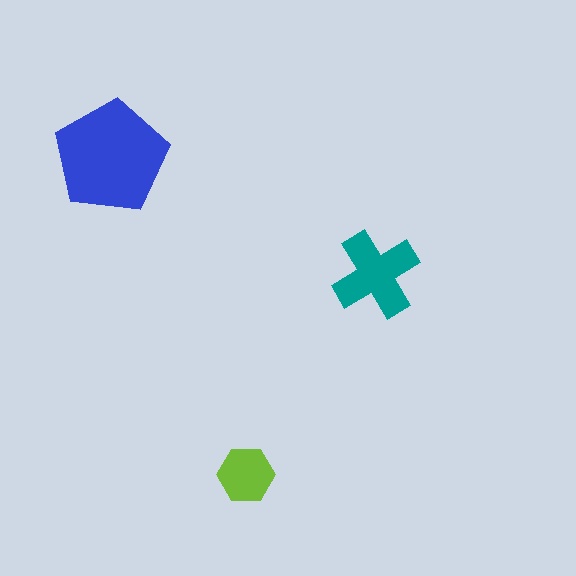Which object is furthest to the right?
The teal cross is rightmost.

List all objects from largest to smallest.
The blue pentagon, the teal cross, the lime hexagon.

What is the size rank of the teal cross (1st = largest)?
2nd.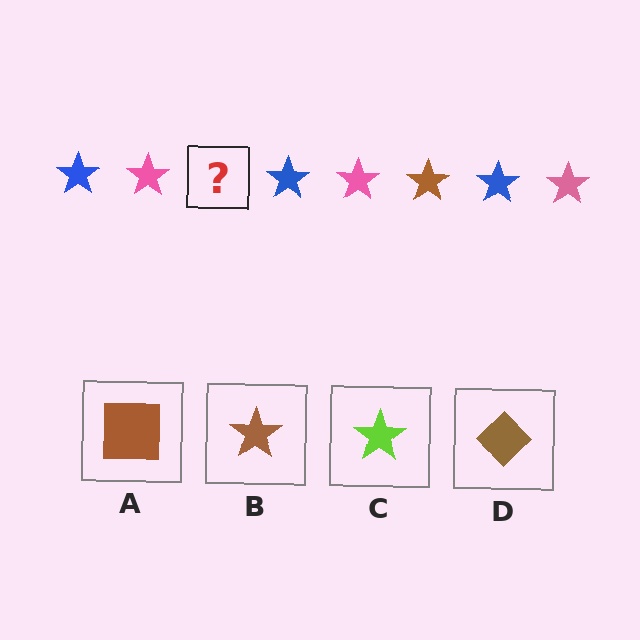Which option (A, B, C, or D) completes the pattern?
B.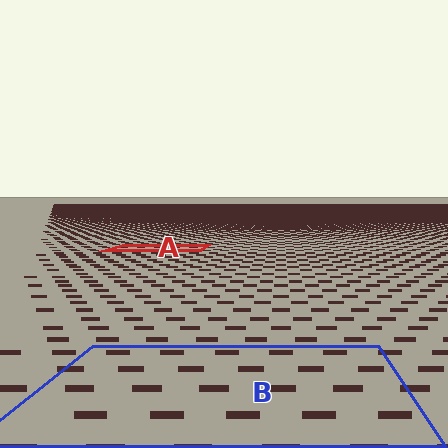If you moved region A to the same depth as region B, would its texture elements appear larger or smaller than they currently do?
They would appear larger. At a closer depth, the same texture elements are projected at a bigger on-screen size.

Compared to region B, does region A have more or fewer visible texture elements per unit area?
Region A has more texture elements per unit area — they are packed more densely because it is farther away.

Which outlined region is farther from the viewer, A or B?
Region A is farther from the viewer — the texture elements inside it appear smaller and more densely packed.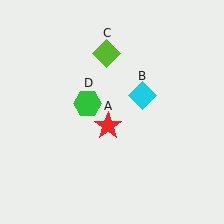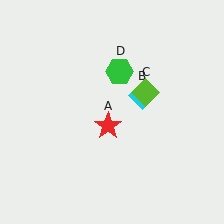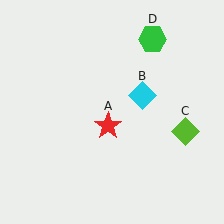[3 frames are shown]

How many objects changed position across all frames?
2 objects changed position: lime diamond (object C), green hexagon (object D).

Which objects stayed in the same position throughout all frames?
Red star (object A) and cyan diamond (object B) remained stationary.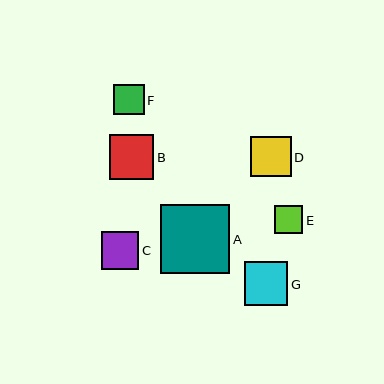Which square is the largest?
Square A is the largest with a size of approximately 69 pixels.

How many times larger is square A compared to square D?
Square A is approximately 1.7 times the size of square D.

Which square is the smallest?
Square E is the smallest with a size of approximately 28 pixels.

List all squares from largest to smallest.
From largest to smallest: A, B, G, D, C, F, E.